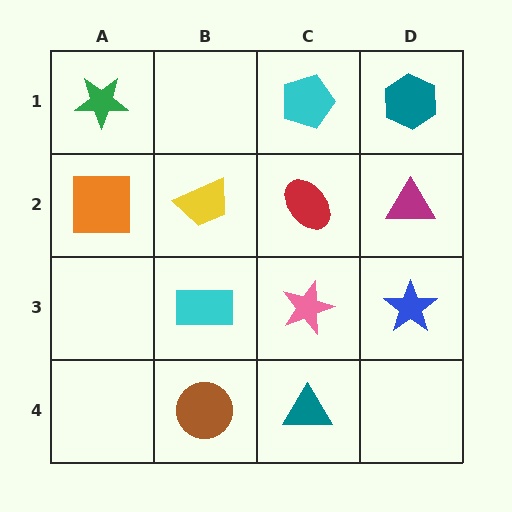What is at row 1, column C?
A cyan pentagon.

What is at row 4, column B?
A brown circle.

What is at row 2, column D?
A magenta triangle.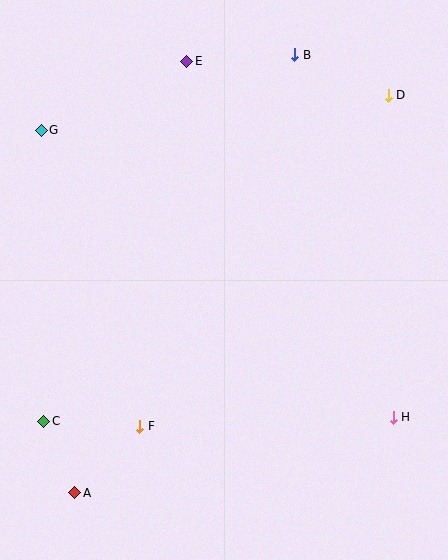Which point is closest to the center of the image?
Point F at (140, 426) is closest to the center.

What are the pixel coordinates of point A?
Point A is at (75, 493).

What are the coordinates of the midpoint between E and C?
The midpoint between E and C is at (115, 241).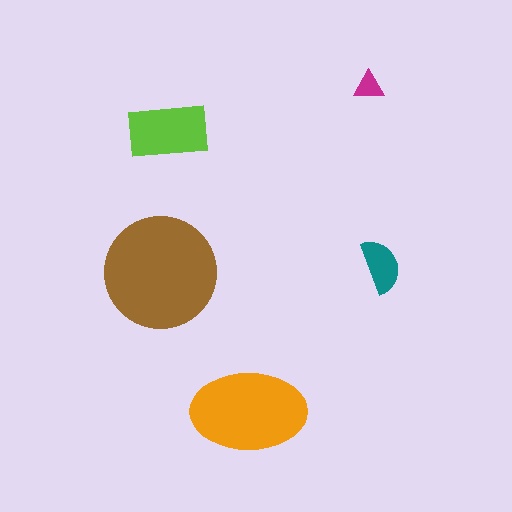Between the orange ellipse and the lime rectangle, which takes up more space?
The orange ellipse.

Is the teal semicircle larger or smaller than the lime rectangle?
Smaller.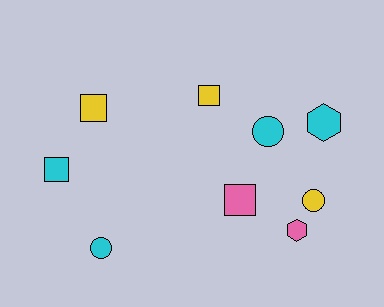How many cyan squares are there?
There is 1 cyan square.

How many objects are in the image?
There are 9 objects.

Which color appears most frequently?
Cyan, with 4 objects.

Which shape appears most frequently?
Square, with 4 objects.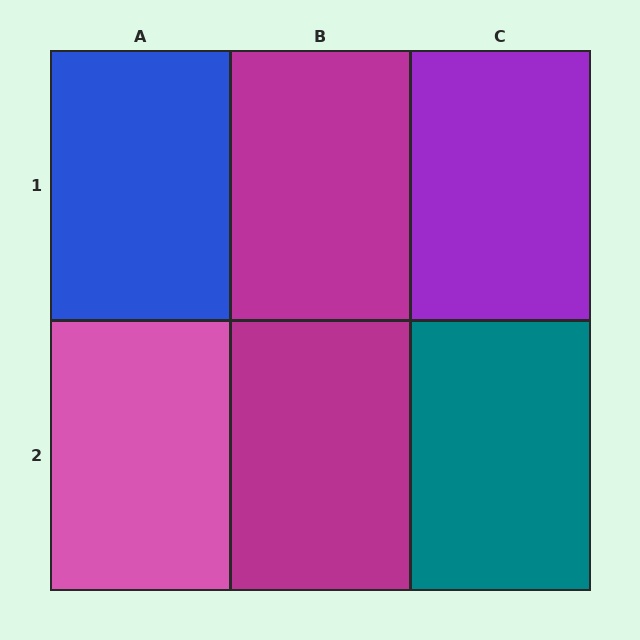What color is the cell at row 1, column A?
Blue.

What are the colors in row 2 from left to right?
Pink, magenta, teal.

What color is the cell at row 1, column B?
Magenta.